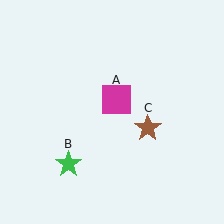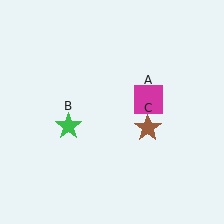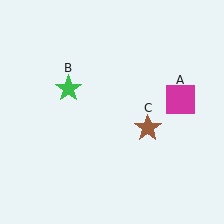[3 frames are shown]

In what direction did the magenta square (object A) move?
The magenta square (object A) moved right.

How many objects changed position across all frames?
2 objects changed position: magenta square (object A), green star (object B).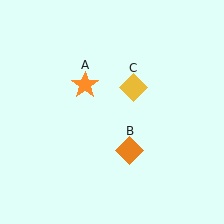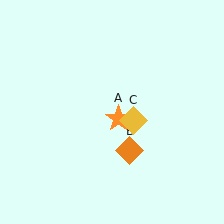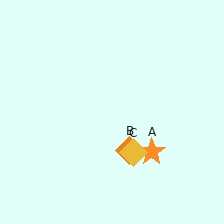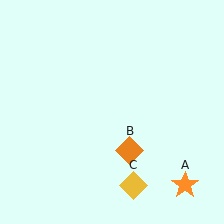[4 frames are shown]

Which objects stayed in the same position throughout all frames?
Orange diamond (object B) remained stationary.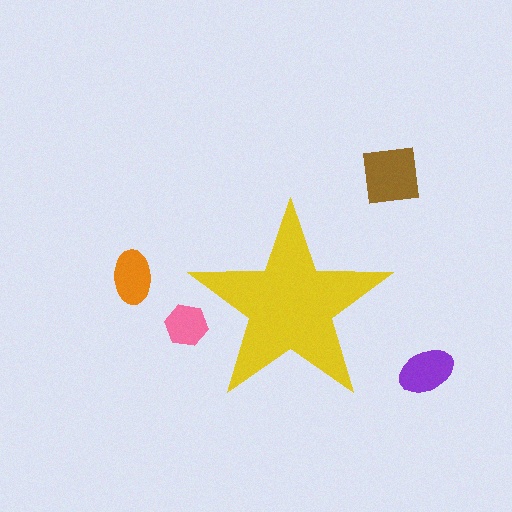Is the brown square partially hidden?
No, the brown square is fully visible.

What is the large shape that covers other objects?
A yellow star.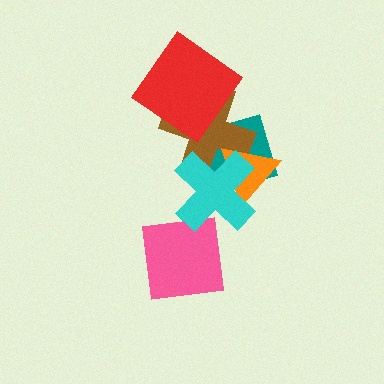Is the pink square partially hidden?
No, no other shape covers it.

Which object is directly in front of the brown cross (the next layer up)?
The red diamond is directly in front of the brown cross.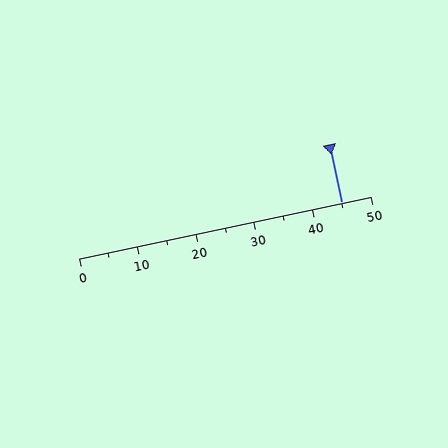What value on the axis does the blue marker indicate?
The marker indicates approximately 45.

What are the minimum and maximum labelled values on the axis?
The axis runs from 0 to 50.